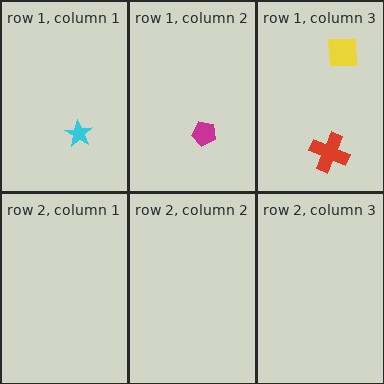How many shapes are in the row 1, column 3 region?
2.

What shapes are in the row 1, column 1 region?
The cyan star.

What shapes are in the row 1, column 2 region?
The magenta pentagon.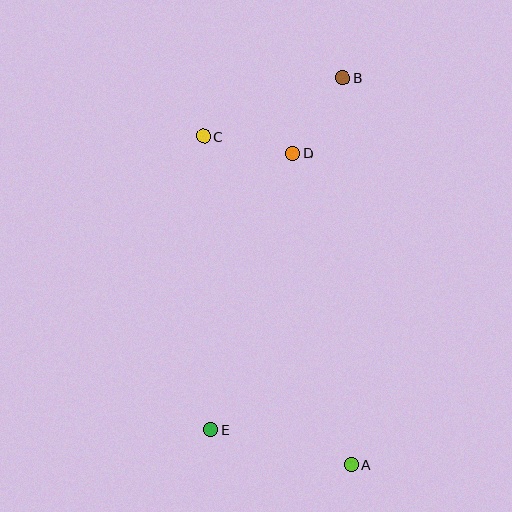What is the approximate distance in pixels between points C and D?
The distance between C and D is approximately 91 pixels.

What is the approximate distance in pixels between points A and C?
The distance between A and C is approximately 360 pixels.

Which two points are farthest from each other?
Points A and B are farthest from each other.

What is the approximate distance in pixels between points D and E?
The distance between D and E is approximately 288 pixels.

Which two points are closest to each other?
Points B and D are closest to each other.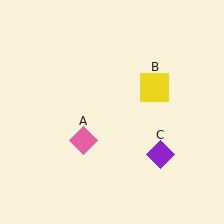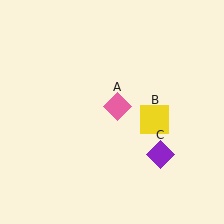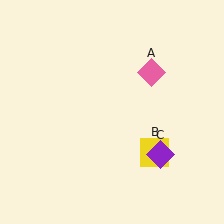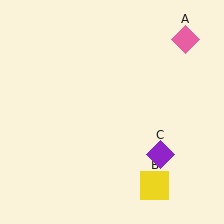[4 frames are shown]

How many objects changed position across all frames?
2 objects changed position: pink diamond (object A), yellow square (object B).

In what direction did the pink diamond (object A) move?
The pink diamond (object A) moved up and to the right.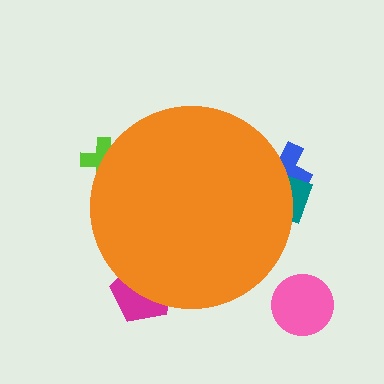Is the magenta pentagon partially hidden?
Yes, the magenta pentagon is partially hidden behind the orange circle.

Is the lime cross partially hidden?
Yes, the lime cross is partially hidden behind the orange circle.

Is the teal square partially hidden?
Yes, the teal square is partially hidden behind the orange circle.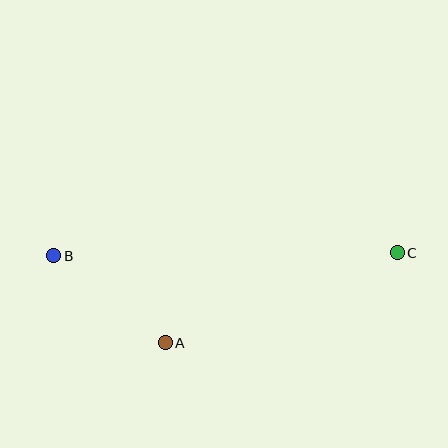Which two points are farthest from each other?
Points B and C are farthest from each other.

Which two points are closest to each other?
Points A and B are closest to each other.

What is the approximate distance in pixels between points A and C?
The distance between A and C is approximately 249 pixels.